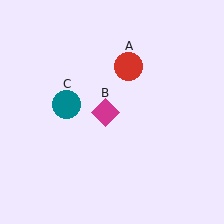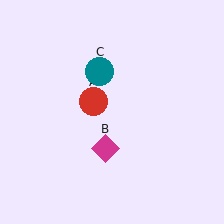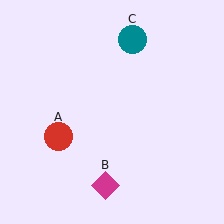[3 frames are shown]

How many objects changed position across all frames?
3 objects changed position: red circle (object A), magenta diamond (object B), teal circle (object C).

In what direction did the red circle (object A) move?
The red circle (object A) moved down and to the left.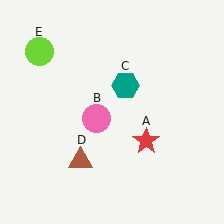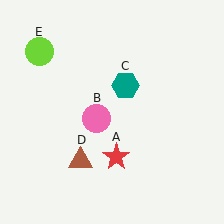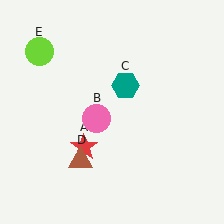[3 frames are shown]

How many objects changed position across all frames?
1 object changed position: red star (object A).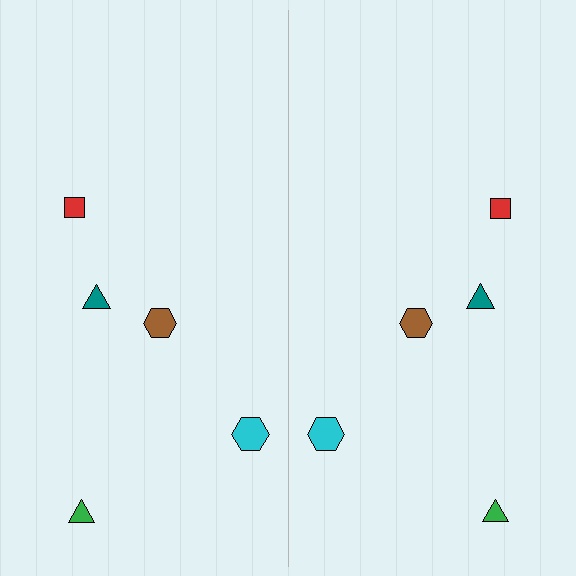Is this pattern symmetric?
Yes, this pattern has bilateral (reflection) symmetry.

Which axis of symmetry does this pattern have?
The pattern has a vertical axis of symmetry running through the center of the image.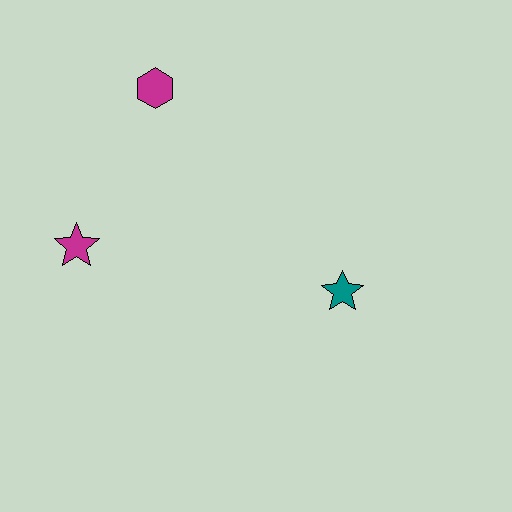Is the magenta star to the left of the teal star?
Yes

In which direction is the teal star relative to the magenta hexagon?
The teal star is below the magenta hexagon.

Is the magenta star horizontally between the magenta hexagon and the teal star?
No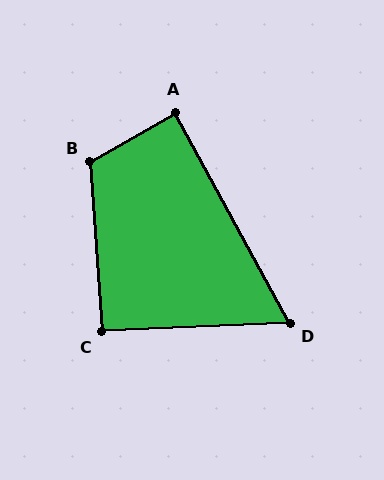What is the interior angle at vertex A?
Approximately 89 degrees (approximately right).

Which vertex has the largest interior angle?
B, at approximately 116 degrees.